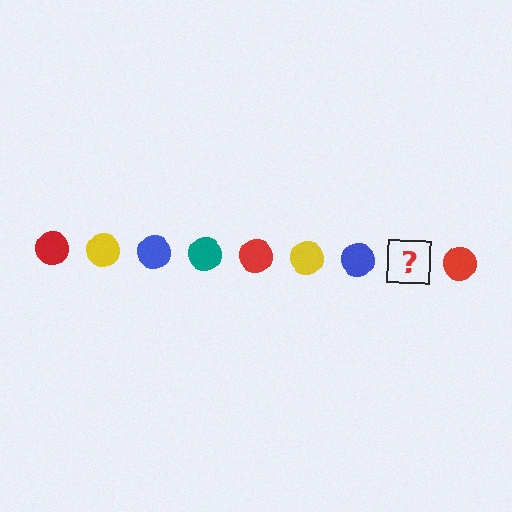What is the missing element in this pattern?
The missing element is a teal circle.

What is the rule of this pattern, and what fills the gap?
The rule is that the pattern cycles through red, yellow, blue, teal circles. The gap should be filled with a teal circle.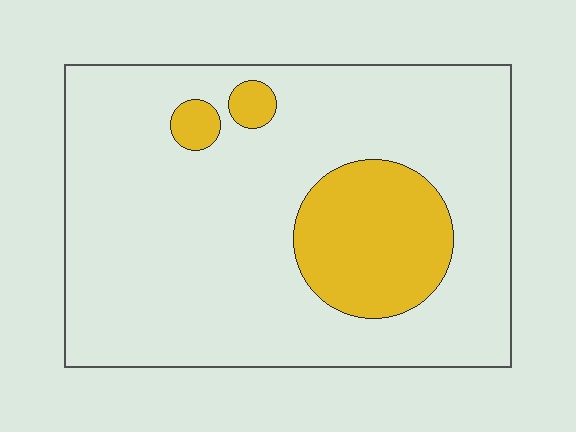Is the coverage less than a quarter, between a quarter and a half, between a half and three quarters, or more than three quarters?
Less than a quarter.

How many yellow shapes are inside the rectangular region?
3.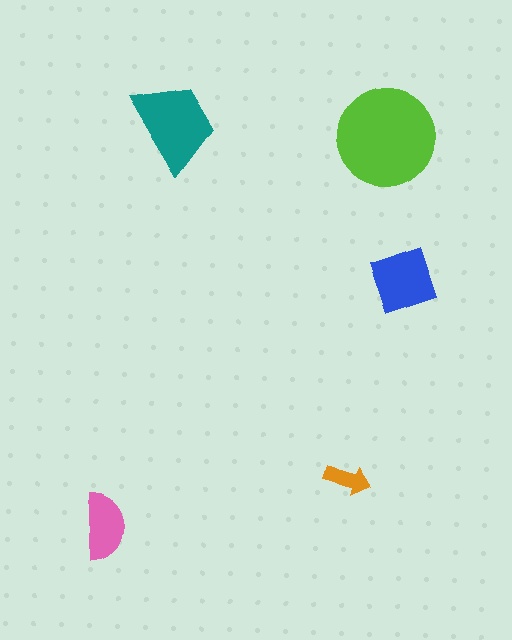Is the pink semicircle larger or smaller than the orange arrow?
Larger.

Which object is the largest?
The lime circle.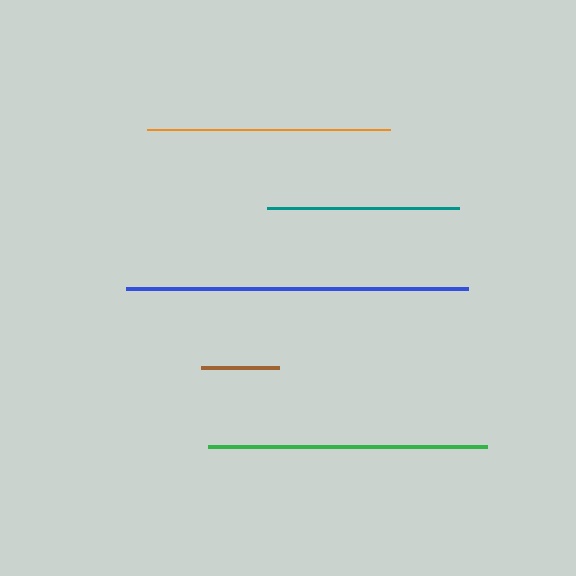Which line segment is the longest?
The blue line is the longest at approximately 343 pixels.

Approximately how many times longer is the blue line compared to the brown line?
The blue line is approximately 4.4 times the length of the brown line.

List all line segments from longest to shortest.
From longest to shortest: blue, green, orange, teal, brown.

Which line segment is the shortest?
The brown line is the shortest at approximately 78 pixels.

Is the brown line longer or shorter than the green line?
The green line is longer than the brown line.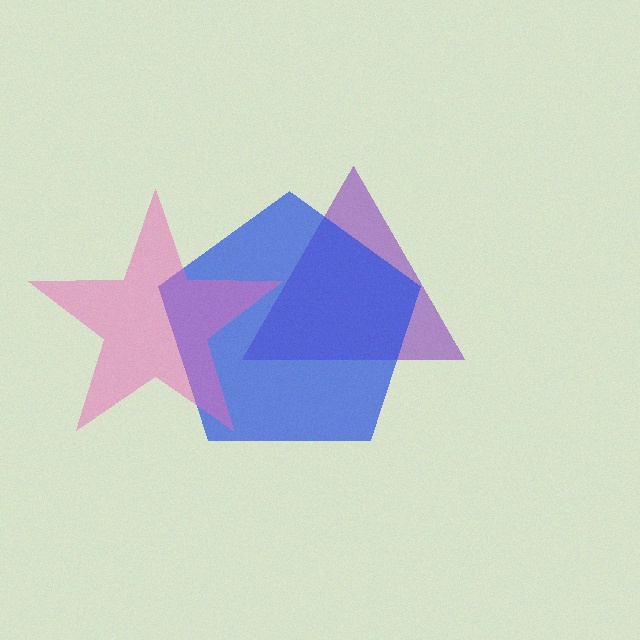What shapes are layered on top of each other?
The layered shapes are: a purple triangle, a blue pentagon, a pink star.